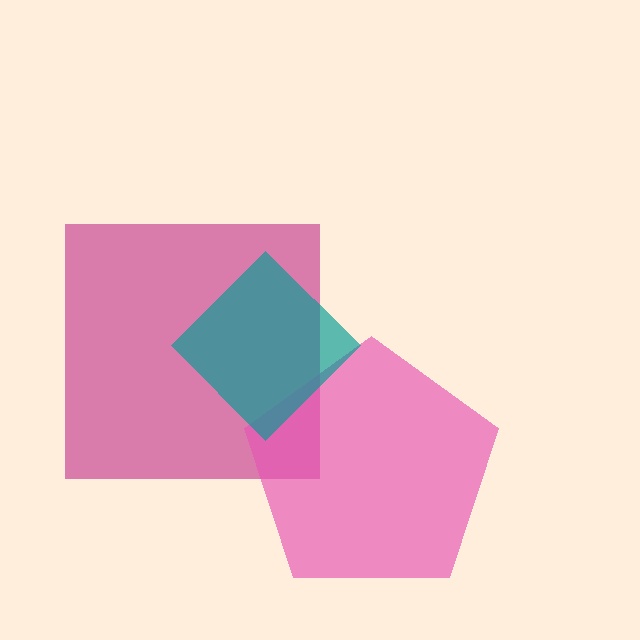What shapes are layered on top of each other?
The layered shapes are: a magenta square, a pink pentagon, a teal diamond.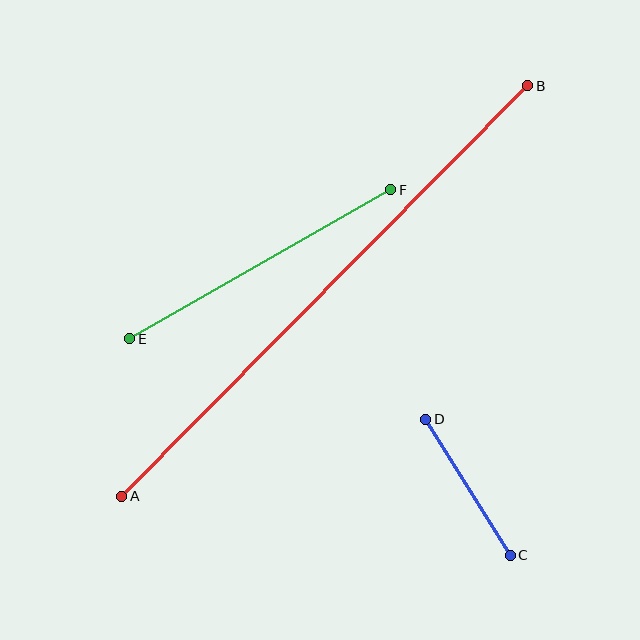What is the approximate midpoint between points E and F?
The midpoint is at approximately (260, 264) pixels.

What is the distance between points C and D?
The distance is approximately 160 pixels.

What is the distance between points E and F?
The distance is approximately 301 pixels.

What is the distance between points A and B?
The distance is approximately 577 pixels.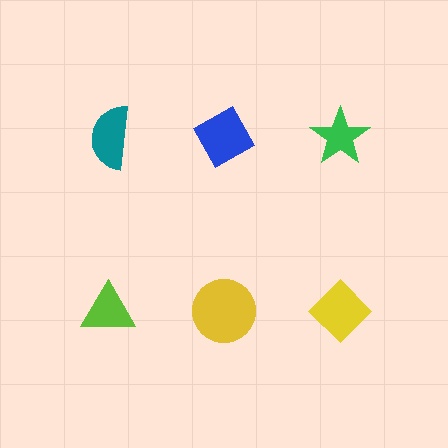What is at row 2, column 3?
A yellow diamond.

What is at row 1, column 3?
A green star.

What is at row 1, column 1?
A teal semicircle.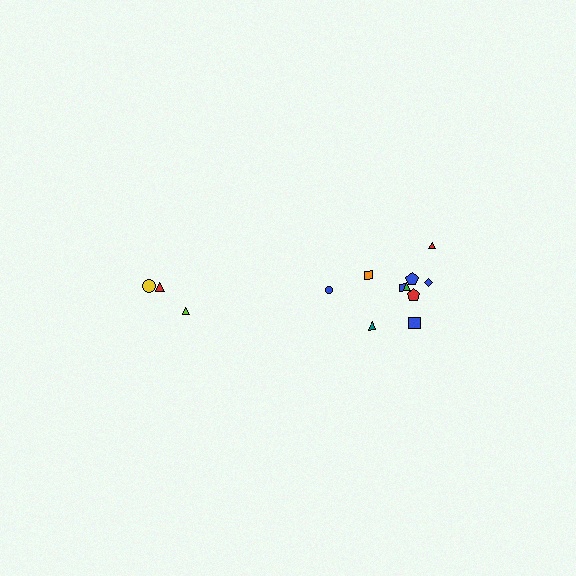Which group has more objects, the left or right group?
The right group.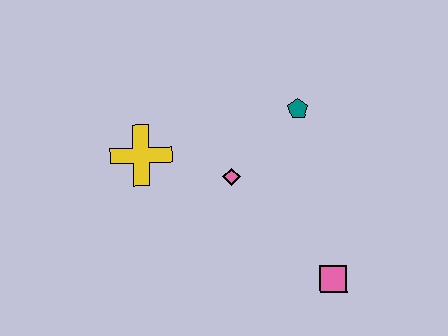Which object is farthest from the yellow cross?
The pink square is farthest from the yellow cross.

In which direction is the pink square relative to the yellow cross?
The pink square is to the right of the yellow cross.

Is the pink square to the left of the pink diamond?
No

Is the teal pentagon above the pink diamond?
Yes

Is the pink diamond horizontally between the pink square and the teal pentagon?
No